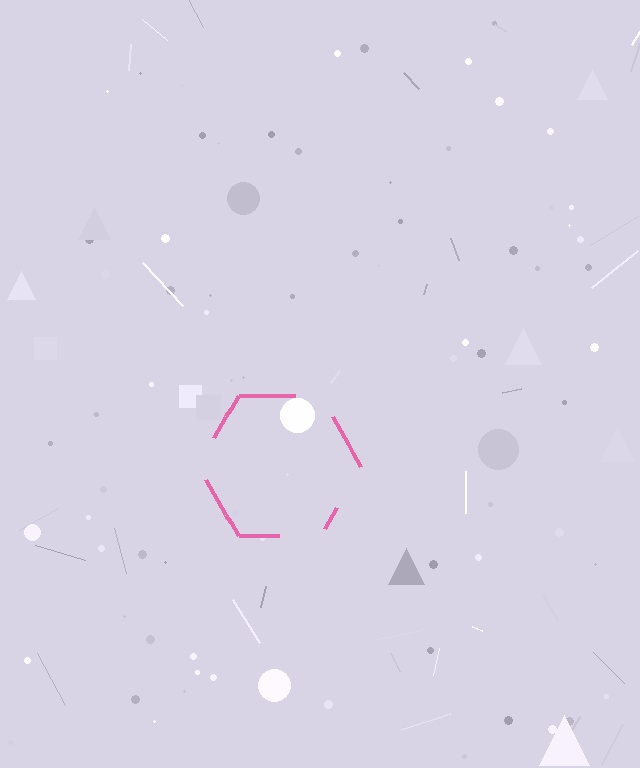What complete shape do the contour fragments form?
The contour fragments form a hexagon.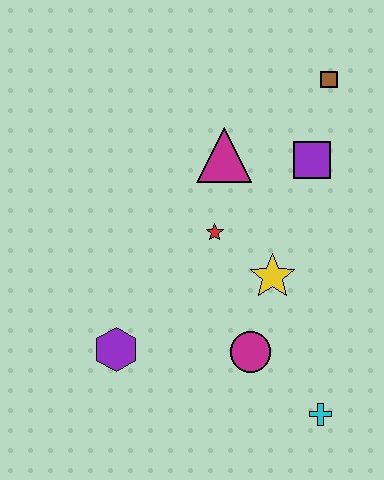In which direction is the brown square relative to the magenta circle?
The brown square is above the magenta circle.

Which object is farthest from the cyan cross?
The brown square is farthest from the cyan cross.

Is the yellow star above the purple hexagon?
Yes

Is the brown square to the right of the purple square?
Yes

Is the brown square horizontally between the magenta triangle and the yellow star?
No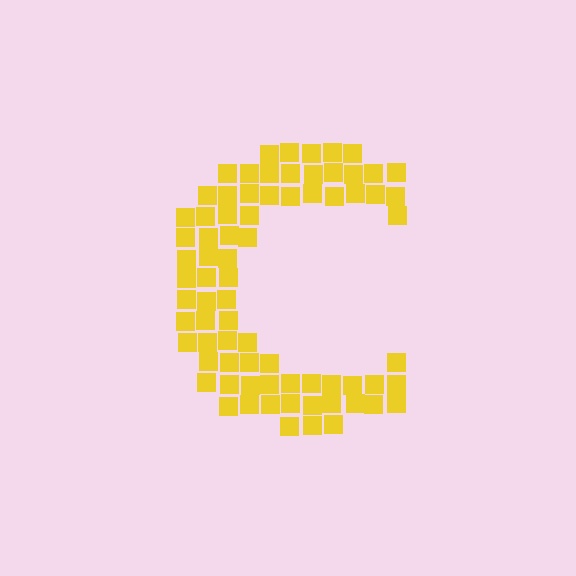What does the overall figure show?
The overall figure shows the letter C.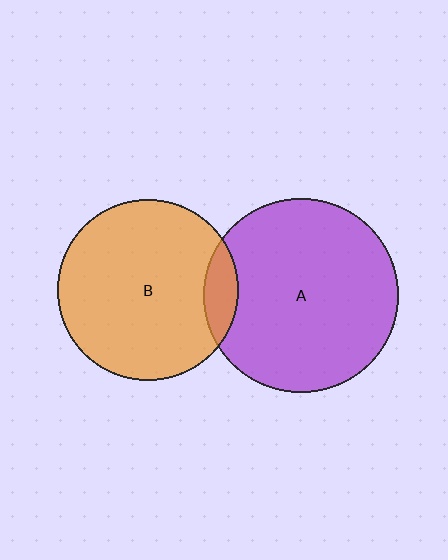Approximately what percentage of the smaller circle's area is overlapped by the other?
Approximately 10%.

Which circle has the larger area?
Circle A (purple).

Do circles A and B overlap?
Yes.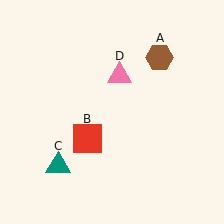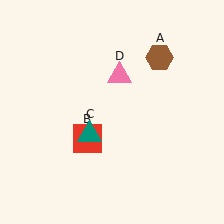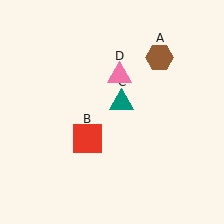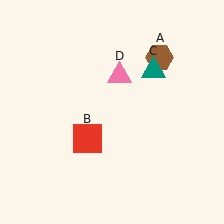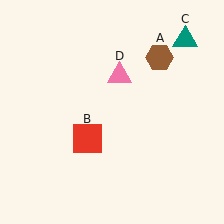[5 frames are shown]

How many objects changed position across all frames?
1 object changed position: teal triangle (object C).